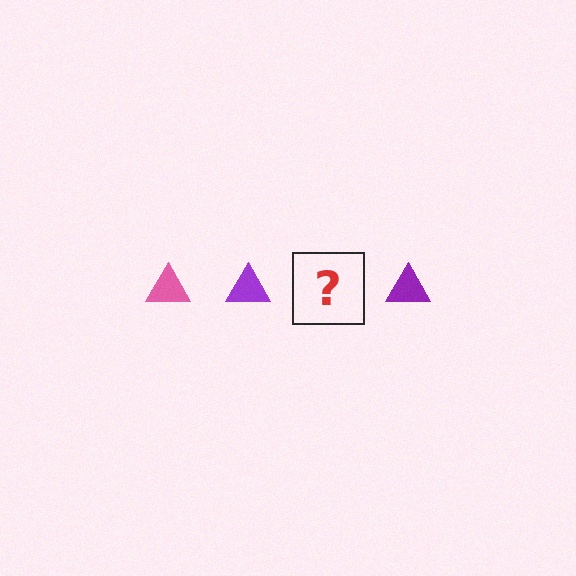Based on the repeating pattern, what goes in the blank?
The blank should be a pink triangle.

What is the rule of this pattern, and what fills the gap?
The rule is that the pattern cycles through pink, purple triangles. The gap should be filled with a pink triangle.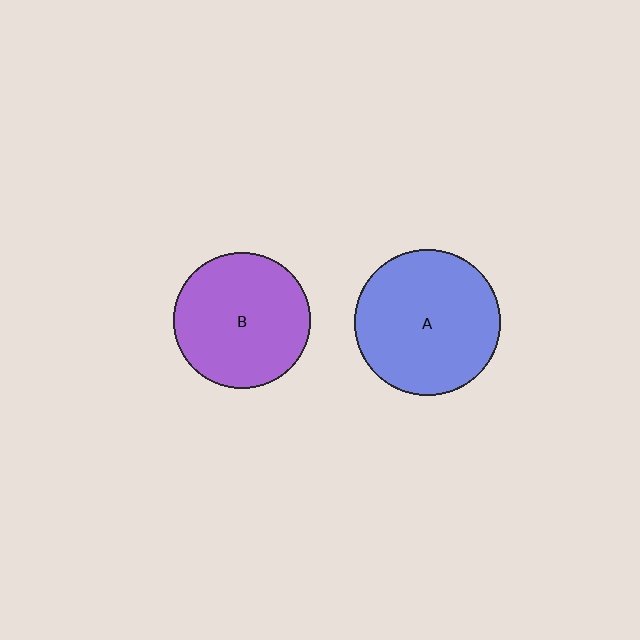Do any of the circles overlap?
No, none of the circles overlap.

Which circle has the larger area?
Circle A (blue).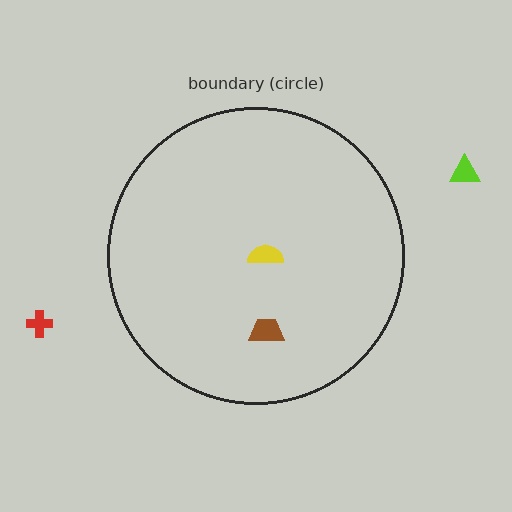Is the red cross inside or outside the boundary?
Outside.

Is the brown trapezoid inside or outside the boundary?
Inside.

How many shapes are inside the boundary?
2 inside, 2 outside.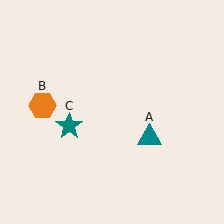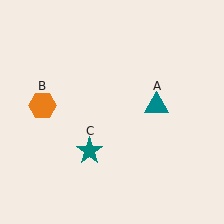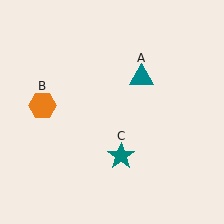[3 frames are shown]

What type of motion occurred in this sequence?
The teal triangle (object A), teal star (object C) rotated counterclockwise around the center of the scene.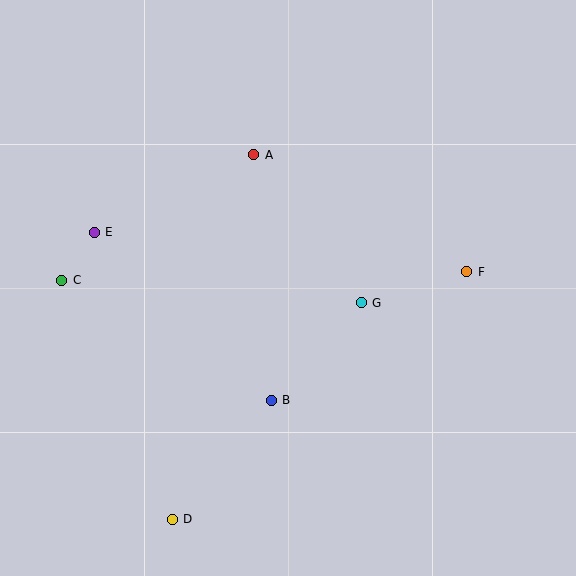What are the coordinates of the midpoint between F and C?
The midpoint between F and C is at (264, 276).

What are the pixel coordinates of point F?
Point F is at (467, 272).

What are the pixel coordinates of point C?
Point C is at (62, 280).